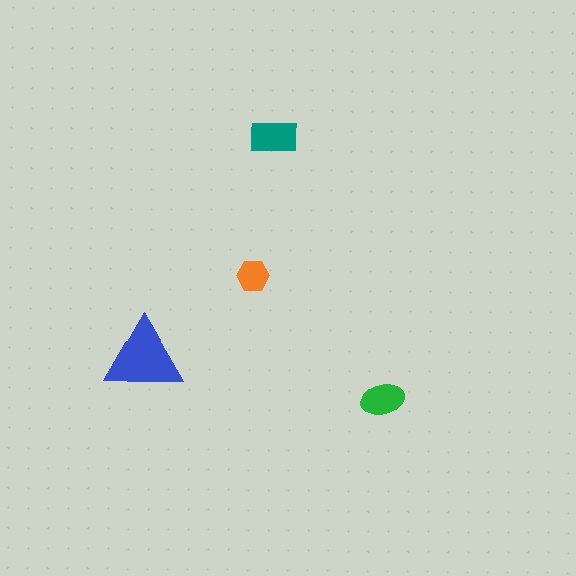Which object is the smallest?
The orange hexagon.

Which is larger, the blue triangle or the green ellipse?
The blue triangle.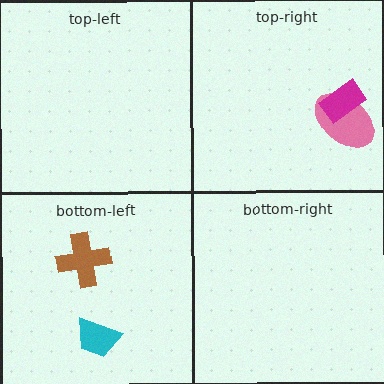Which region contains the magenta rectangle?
The top-right region.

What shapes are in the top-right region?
The pink ellipse, the magenta rectangle.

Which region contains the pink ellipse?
The top-right region.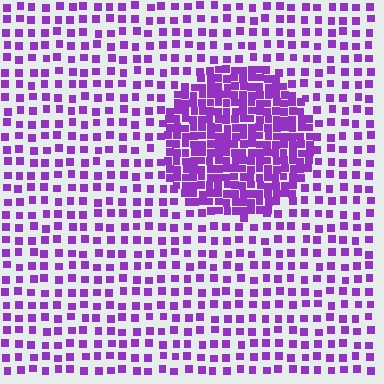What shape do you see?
I see a circle.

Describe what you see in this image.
The image contains small purple elements arranged at two different densities. A circle-shaped region is visible where the elements are more densely packed than the surrounding area.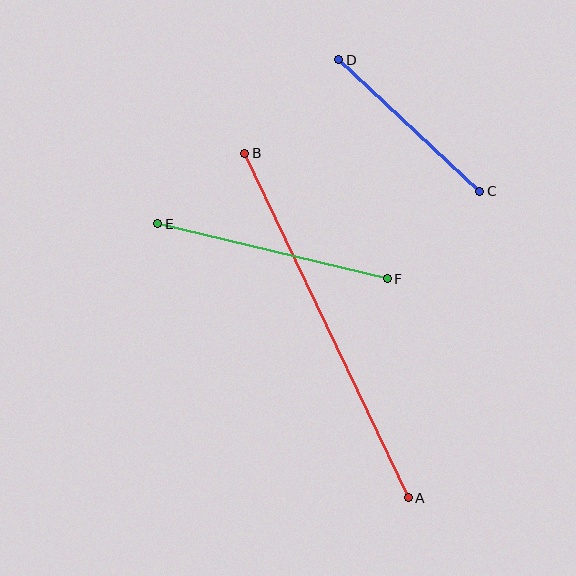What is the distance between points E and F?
The distance is approximately 236 pixels.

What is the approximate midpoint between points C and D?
The midpoint is at approximately (409, 125) pixels.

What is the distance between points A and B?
The distance is approximately 381 pixels.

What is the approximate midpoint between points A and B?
The midpoint is at approximately (327, 325) pixels.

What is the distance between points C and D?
The distance is approximately 193 pixels.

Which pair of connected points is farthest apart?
Points A and B are farthest apart.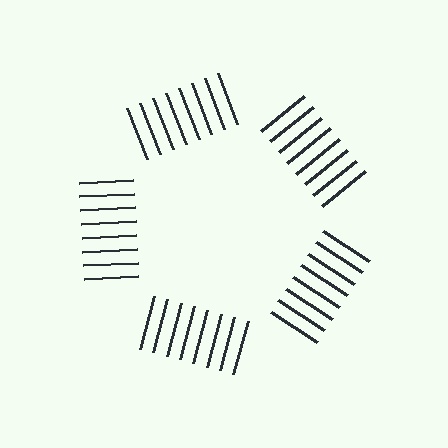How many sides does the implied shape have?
5 sides — the line-ends trace a pentagon.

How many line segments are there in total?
40 — 8 along each of the 5 edges.